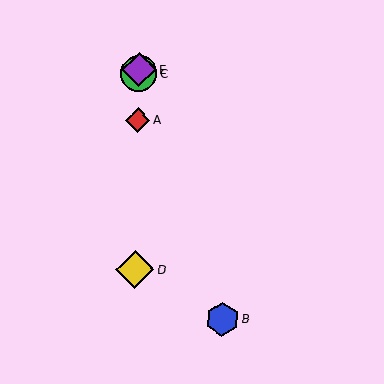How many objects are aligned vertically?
4 objects (A, C, D, E) are aligned vertically.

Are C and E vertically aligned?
Yes, both are at x≈139.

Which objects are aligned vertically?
Objects A, C, D, E are aligned vertically.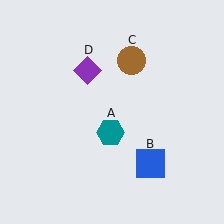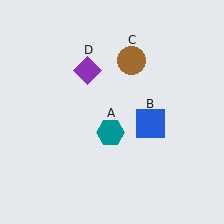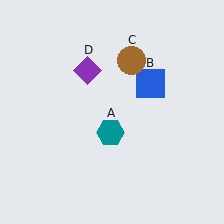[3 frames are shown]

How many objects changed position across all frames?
1 object changed position: blue square (object B).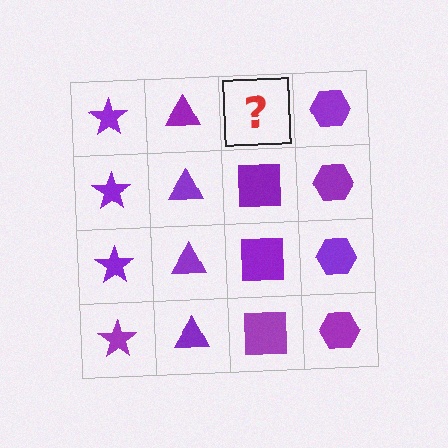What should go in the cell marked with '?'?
The missing cell should contain a purple square.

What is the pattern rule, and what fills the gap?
The rule is that each column has a consistent shape. The gap should be filled with a purple square.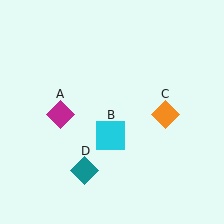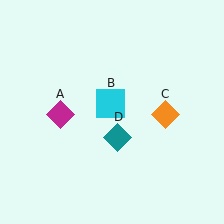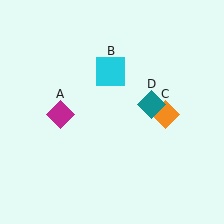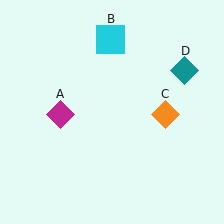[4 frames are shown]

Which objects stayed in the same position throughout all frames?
Magenta diamond (object A) and orange diamond (object C) remained stationary.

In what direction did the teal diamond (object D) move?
The teal diamond (object D) moved up and to the right.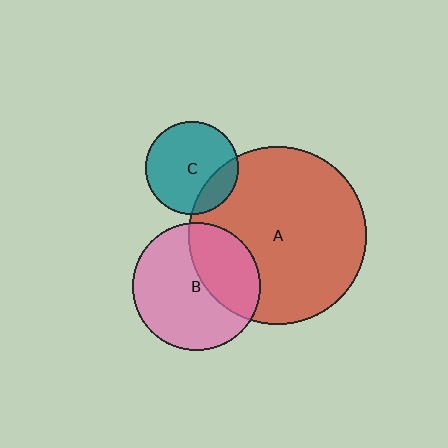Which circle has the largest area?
Circle A (red).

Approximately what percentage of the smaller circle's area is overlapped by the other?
Approximately 20%.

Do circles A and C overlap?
Yes.